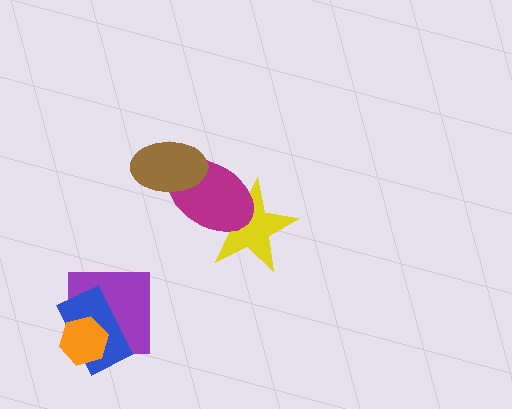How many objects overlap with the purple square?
2 objects overlap with the purple square.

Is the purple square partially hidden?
Yes, it is partially covered by another shape.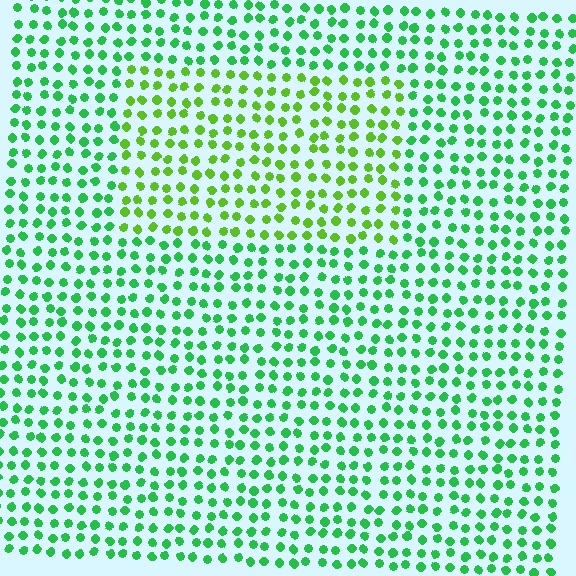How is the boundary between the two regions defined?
The boundary is defined purely by a slight shift in hue (about 35 degrees). Spacing, size, and orientation are identical on both sides.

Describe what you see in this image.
The image is filled with small green elements in a uniform arrangement. A rectangle-shaped region is visible where the elements are tinted to a slightly different hue, forming a subtle color boundary.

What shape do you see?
I see a rectangle.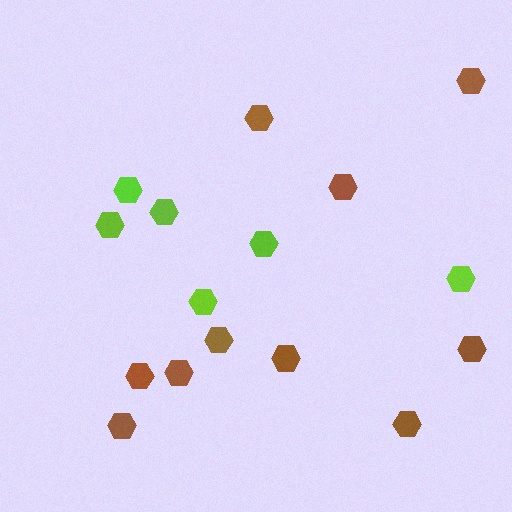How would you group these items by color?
There are 2 groups: one group of brown hexagons (10) and one group of lime hexagons (6).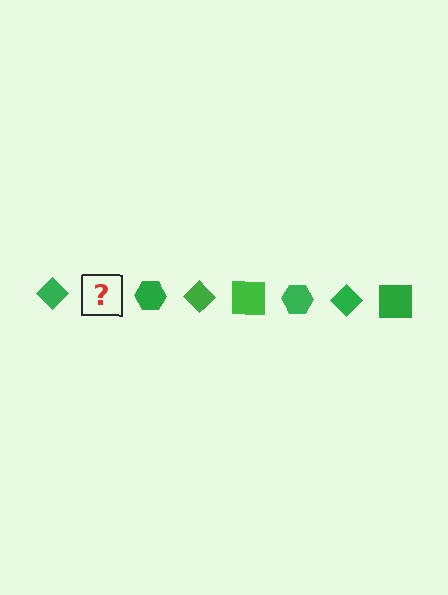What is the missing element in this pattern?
The missing element is a green square.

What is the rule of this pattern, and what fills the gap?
The rule is that the pattern cycles through diamond, square, hexagon shapes in green. The gap should be filled with a green square.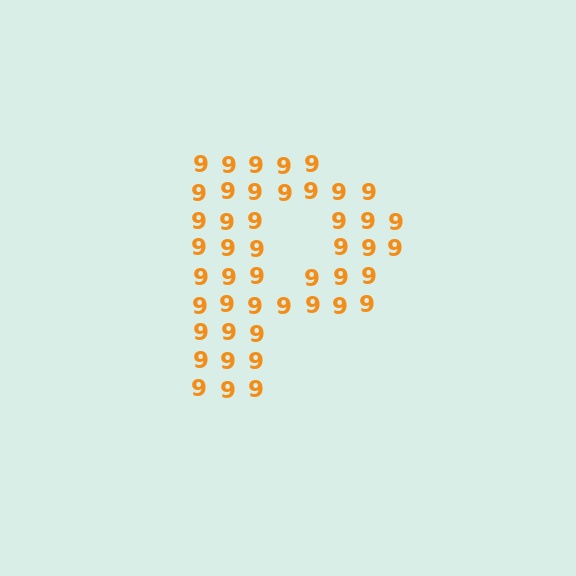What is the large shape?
The large shape is the letter P.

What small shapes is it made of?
It is made of small digit 9's.